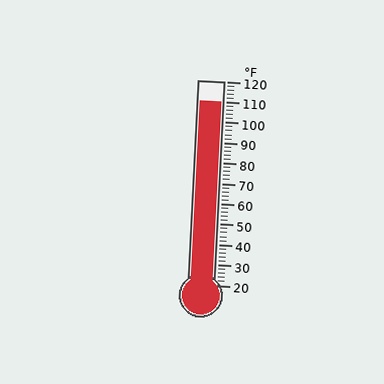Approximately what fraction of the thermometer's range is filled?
The thermometer is filled to approximately 90% of its range.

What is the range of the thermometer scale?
The thermometer scale ranges from 20°F to 120°F.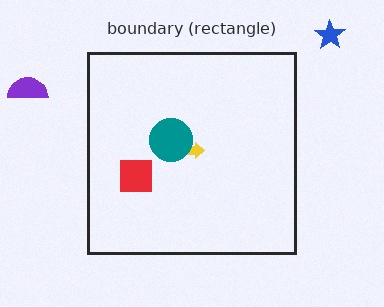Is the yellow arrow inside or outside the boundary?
Inside.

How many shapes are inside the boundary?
3 inside, 2 outside.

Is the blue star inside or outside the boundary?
Outside.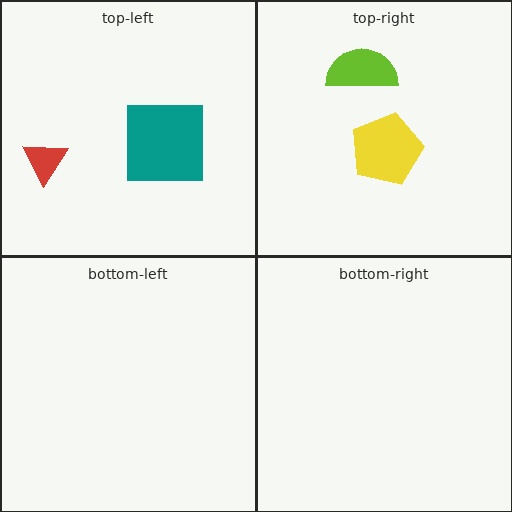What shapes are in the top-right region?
The lime semicircle, the yellow pentagon.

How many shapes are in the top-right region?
2.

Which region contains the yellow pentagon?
The top-right region.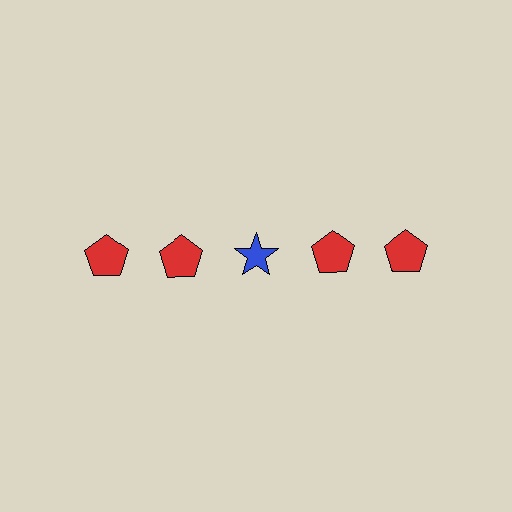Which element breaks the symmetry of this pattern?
The blue star in the top row, center column breaks the symmetry. All other shapes are red pentagons.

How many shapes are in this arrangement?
There are 5 shapes arranged in a grid pattern.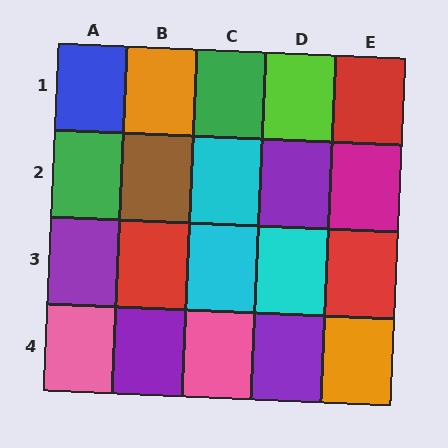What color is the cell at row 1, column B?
Orange.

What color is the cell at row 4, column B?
Purple.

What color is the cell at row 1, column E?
Red.